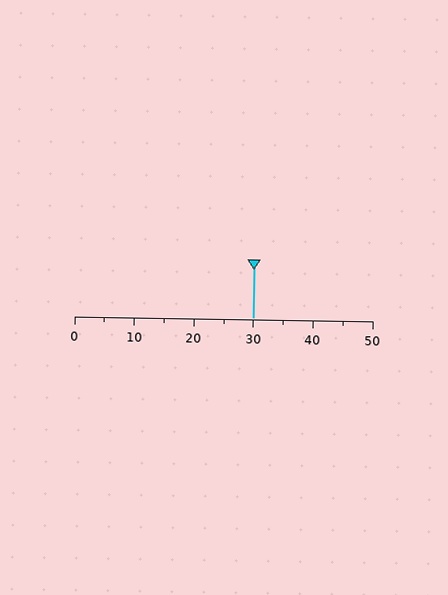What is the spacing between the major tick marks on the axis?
The major ticks are spaced 10 apart.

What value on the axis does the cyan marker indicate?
The marker indicates approximately 30.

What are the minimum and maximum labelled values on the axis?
The axis runs from 0 to 50.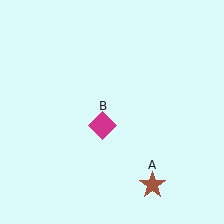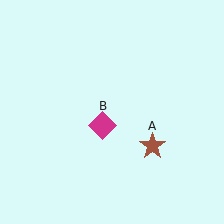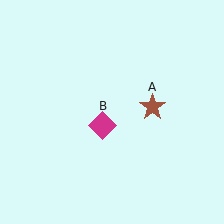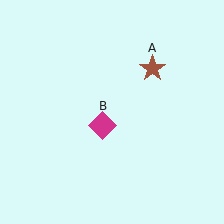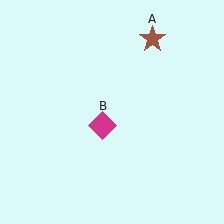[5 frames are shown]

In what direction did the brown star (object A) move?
The brown star (object A) moved up.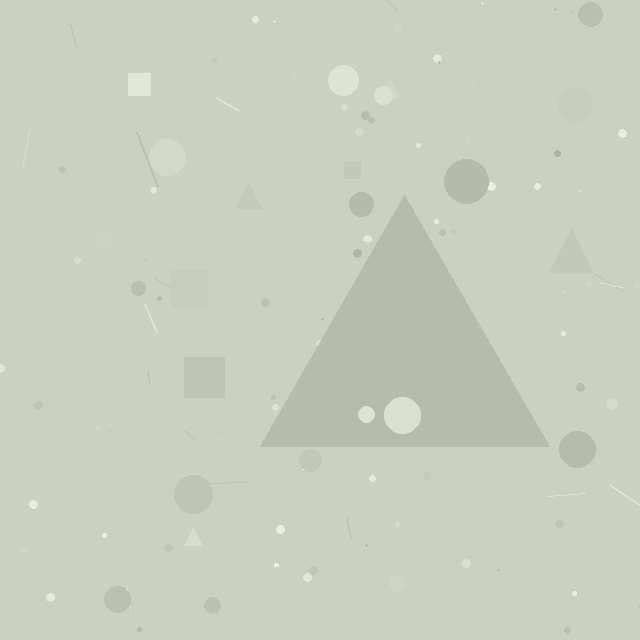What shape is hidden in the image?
A triangle is hidden in the image.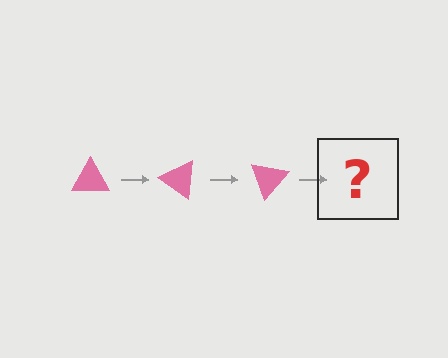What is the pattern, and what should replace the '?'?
The pattern is that the triangle rotates 35 degrees each step. The '?' should be a pink triangle rotated 105 degrees.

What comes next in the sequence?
The next element should be a pink triangle rotated 105 degrees.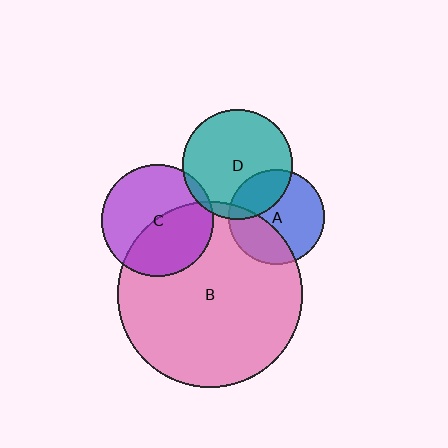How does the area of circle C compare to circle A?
Approximately 1.4 times.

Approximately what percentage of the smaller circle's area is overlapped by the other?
Approximately 5%.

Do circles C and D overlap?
Yes.